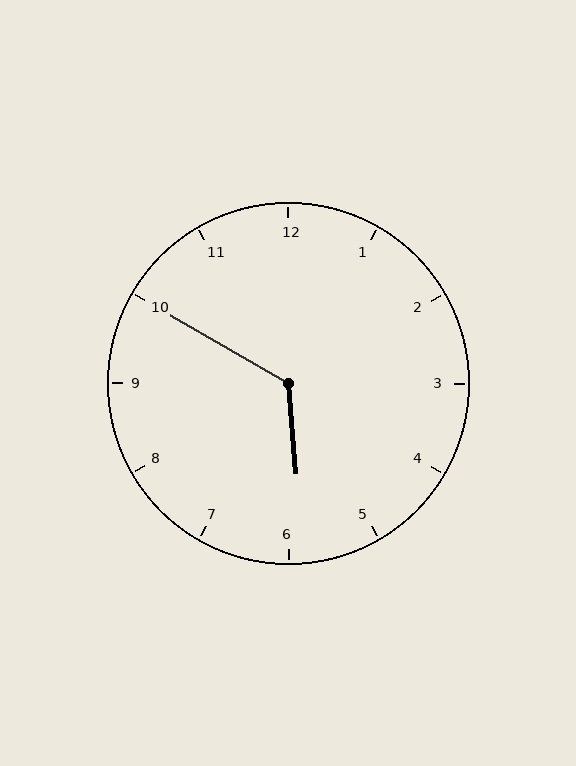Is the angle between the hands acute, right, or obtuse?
It is obtuse.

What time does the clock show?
5:50.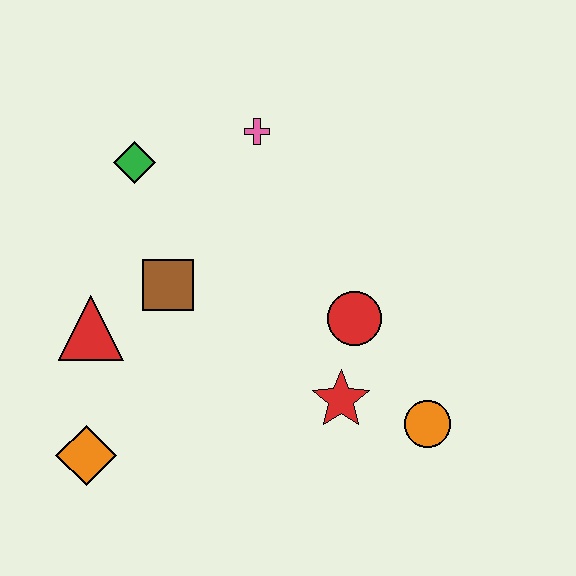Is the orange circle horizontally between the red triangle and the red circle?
No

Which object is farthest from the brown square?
The orange circle is farthest from the brown square.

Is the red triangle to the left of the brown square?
Yes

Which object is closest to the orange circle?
The red star is closest to the orange circle.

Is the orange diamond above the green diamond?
No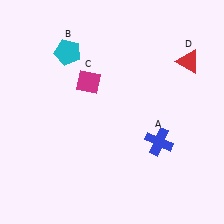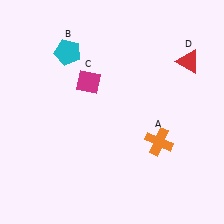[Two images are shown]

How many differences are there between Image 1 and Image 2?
There is 1 difference between the two images.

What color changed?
The cross (A) changed from blue in Image 1 to orange in Image 2.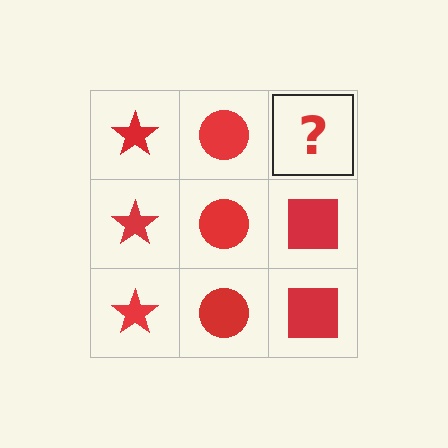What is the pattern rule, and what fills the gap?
The rule is that each column has a consistent shape. The gap should be filled with a red square.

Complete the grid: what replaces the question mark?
The question mark should be replaced with a red square.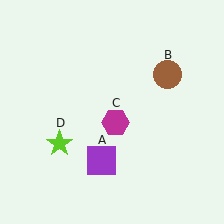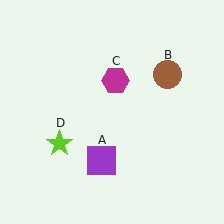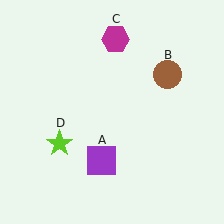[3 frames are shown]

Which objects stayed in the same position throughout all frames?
Purple square (object A) and brown circle (object B) and lime star (object D) remained stationary.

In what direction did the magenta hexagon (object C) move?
The magenta hexagon (object C) moved up.